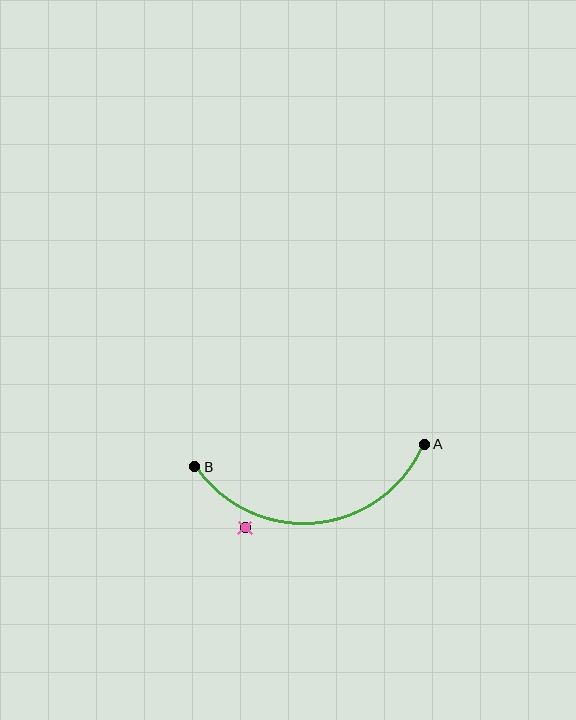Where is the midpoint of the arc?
The arc midpoint is the point on the curve farthest from the straight line joining A and B. It sits below that line.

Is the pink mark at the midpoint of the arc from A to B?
No — the pink mark does not lie on the arc at all. It sits slightly outside the curve.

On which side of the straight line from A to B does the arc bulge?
The arc bulges below the straight line connecting A and B.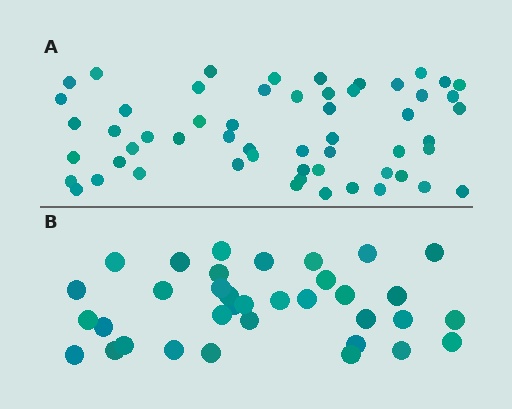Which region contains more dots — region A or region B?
Region A (the top region) has more dots.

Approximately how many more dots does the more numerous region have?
Region A has approximately 20 more dots than region B.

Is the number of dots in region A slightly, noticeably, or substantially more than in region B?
Region A has substantially more. The ratio is roughly 1.6 to 1.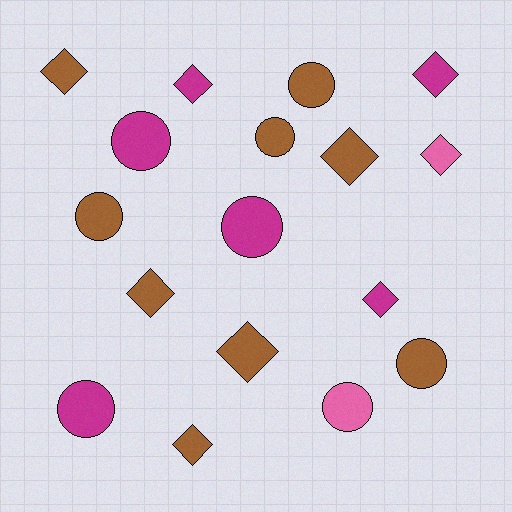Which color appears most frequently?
Brown, with 9 objects.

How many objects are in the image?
There are 17 objects.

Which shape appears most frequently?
Diamond, with 9 objects.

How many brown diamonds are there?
There are 5 brown diamonds.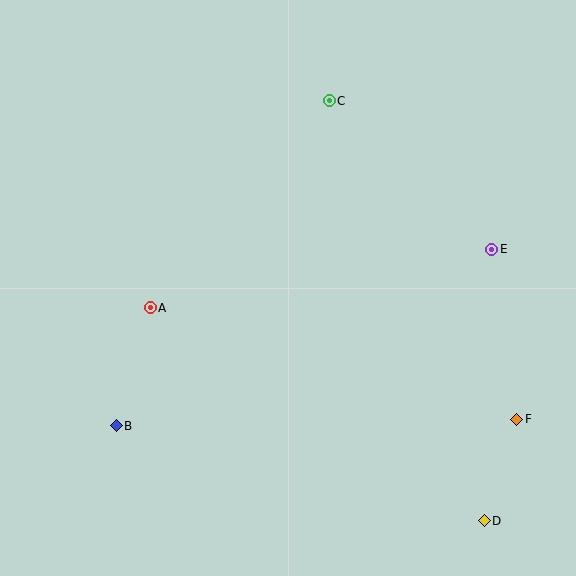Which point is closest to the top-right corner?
Point E is closest to the top-right corner.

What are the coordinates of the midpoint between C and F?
The midpoint between C and F is at (423, 260).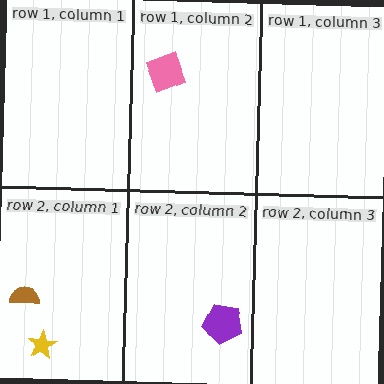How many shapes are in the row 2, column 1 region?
2.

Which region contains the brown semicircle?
The row 2, column 1 region.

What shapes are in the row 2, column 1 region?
The yellow star, the brown semicircle.